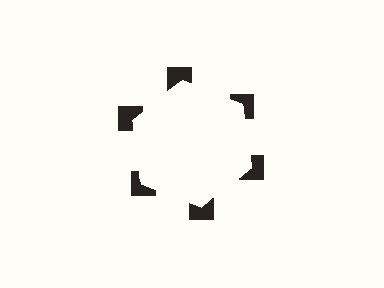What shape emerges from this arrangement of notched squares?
An illusory hexagon — its edges are inferred from the aligned wedge cuts in the notched squares, not physically drawn.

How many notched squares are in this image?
There are 6 — one at each vertex of the illusory hexagon.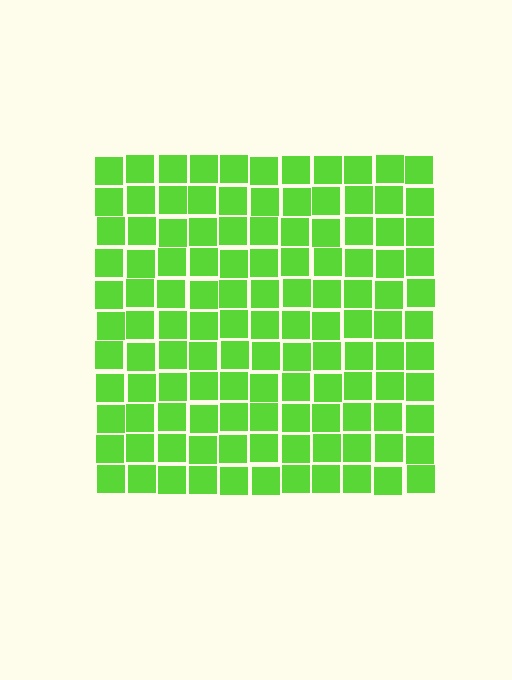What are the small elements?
The small elements are squares.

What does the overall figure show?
The overall figure shows a square.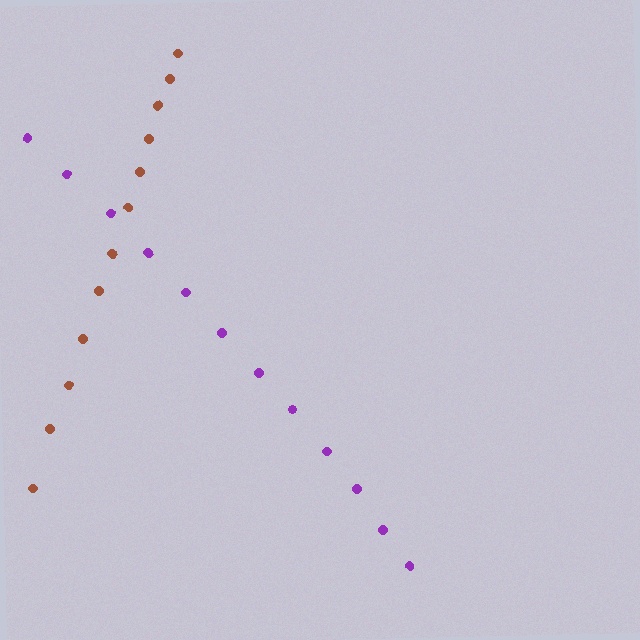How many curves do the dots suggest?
There are 2 distinct paths.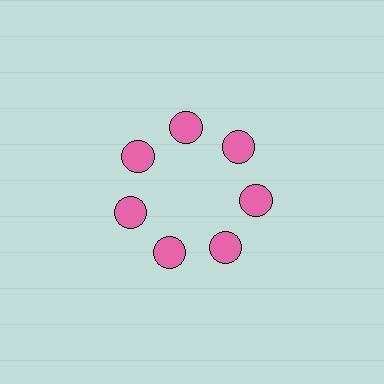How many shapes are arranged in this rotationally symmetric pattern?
There are 7 shapes, arranged in 7 groups of 1.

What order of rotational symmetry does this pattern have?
This pattern has 7-fold rotational symmetry.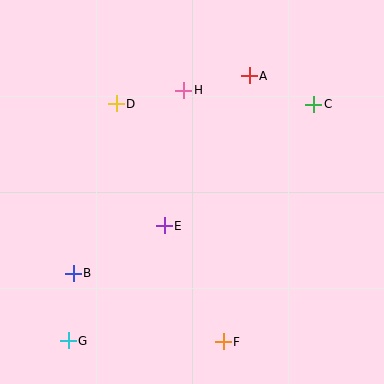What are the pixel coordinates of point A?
Point A is at (249, 76).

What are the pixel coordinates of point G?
Point G is at (68, 341).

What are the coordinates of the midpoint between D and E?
The midpoint between D and E is at (140, 165).